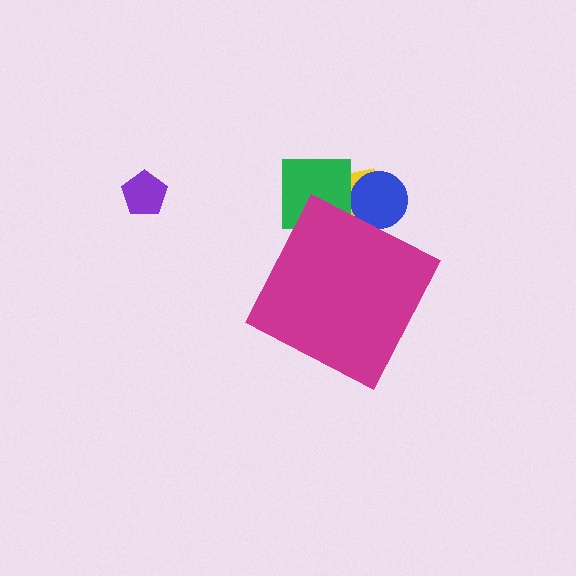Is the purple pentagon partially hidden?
No, the purple pentagon is fully visible.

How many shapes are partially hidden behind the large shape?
3 shapes are partially hidden.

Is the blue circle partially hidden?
Yes, the blue circle is partially hidden behind the magenta diamond.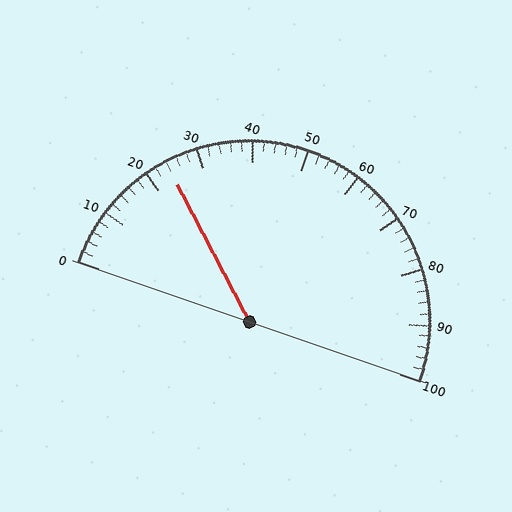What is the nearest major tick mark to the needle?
The nearest major tick mark is 20.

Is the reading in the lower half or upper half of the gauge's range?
The reading is in the lower half of the range (0 to 100).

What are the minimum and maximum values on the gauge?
The gauge ranges from 0 to 100.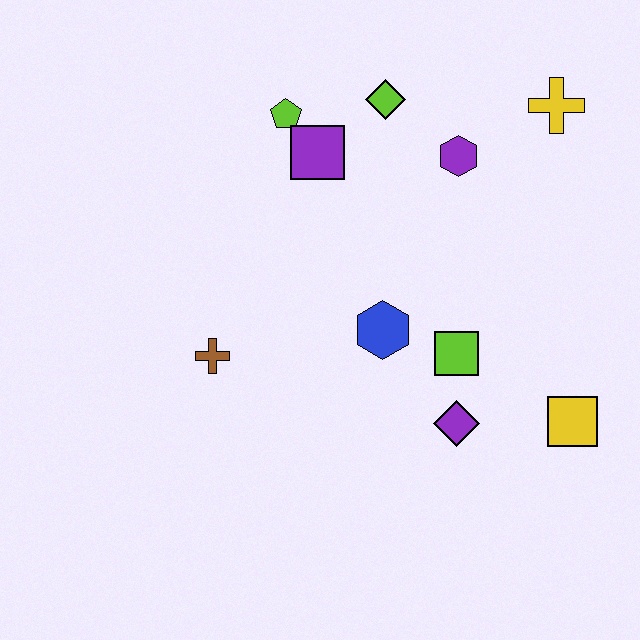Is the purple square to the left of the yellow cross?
Yes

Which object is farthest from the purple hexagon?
The brown cross is farthest from the purple hexagon.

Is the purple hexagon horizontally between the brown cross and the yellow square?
Yes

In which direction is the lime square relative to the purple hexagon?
The lime square is below the purple hexagon.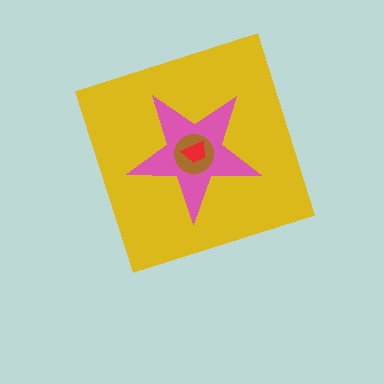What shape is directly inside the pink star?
The brown circle.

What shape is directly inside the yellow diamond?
The pink star.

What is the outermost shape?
The yellow diamond.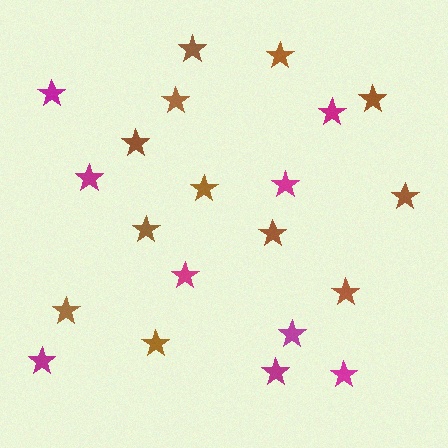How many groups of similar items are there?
There are 2 groups: one group of brown stars (12) and one group of magenta stars (9).